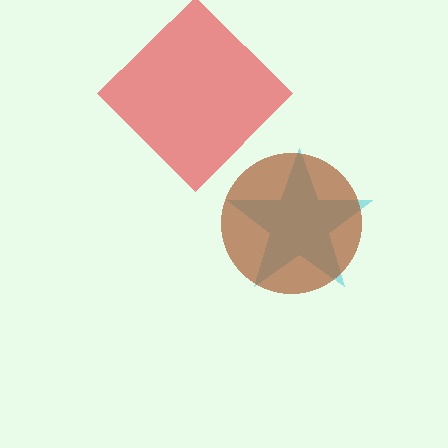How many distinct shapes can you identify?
There are 3 distinct shapes: a cyan star, a red diamond, a brown circle.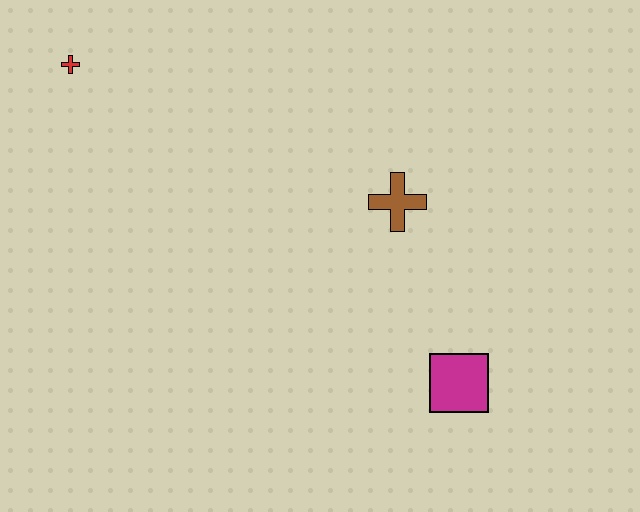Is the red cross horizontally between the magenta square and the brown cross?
No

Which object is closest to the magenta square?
The brown cross is closest to the magenta square.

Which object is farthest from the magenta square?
The red cross is farthest from the magenta square.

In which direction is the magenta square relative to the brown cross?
The magenta square is below the brown cross.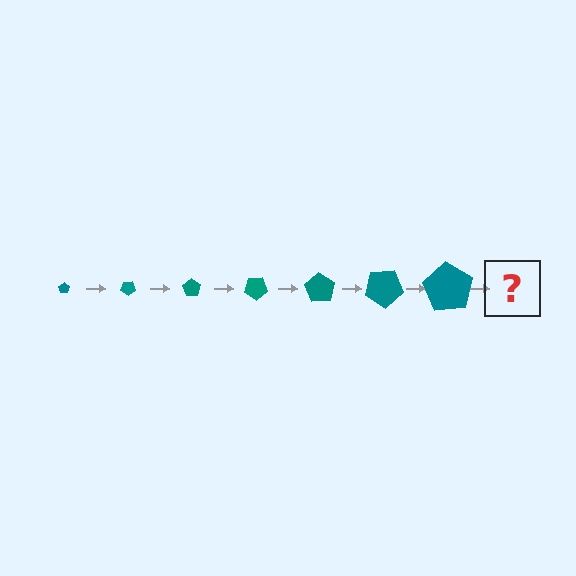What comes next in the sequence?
The next element should be a pentagon, larger than the previous one and rotated 245 degrees from the start.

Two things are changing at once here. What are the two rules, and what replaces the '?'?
The two rules are that the pentagon grows larger each step and it rotates 35 degrees each step. The '?' should be a pentagon, larger than the previous one and rotated 245 degrees from the start.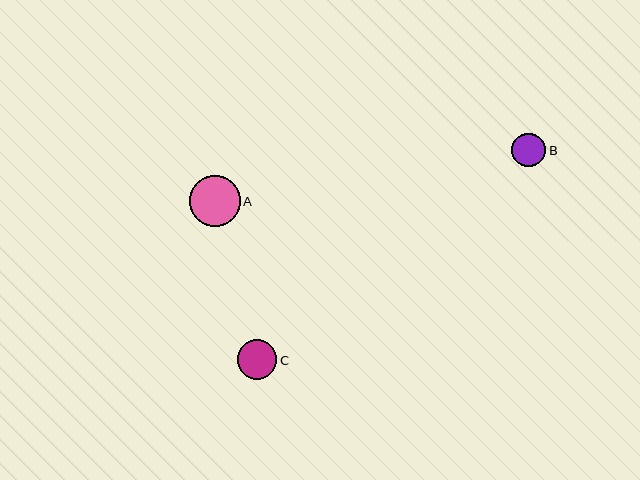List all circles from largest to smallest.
From largest to smallest: A, C, B.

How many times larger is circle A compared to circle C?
Circle A is approximately 1.3 times the size of circle C.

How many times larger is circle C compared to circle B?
Circle C is approximately 1.2 times the size of circle B.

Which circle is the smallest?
Circle B is the smallest with a size of approximately 34 pixels.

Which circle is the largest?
Circle A is the largest with a size of approximately 51 pixels.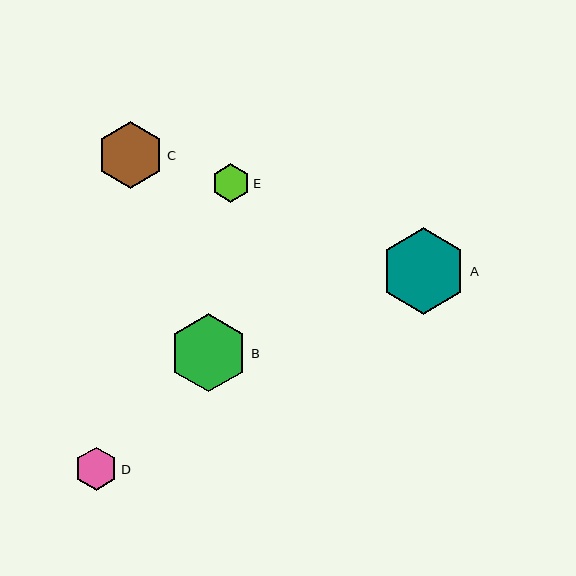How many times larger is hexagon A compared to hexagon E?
Hexagon A is approximately 2.2 times the size of hexagon E.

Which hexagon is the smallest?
Hexagon E is the smallest with a size of approximately 39 pixels.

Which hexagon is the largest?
Hexagon A is the largest with a size of approximately 86 pixels.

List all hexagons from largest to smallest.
From largest to smallest: A, B, C, D, E.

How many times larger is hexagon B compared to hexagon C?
Hexagon B is approximately 1.2 times the size of hexagon C.